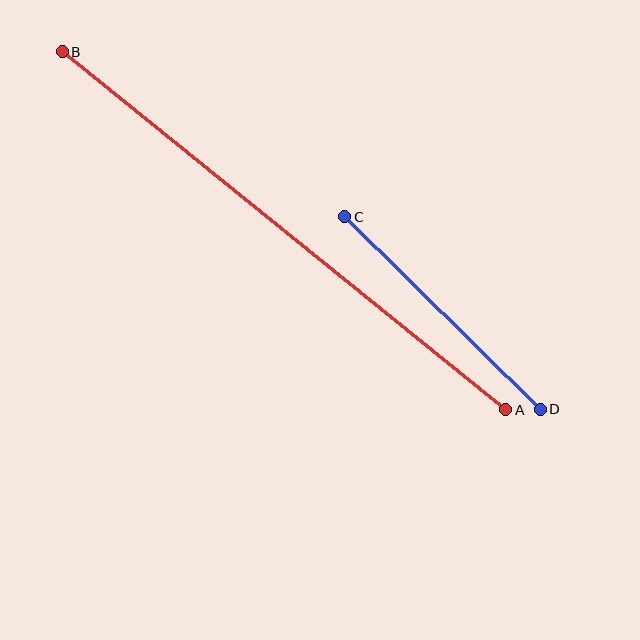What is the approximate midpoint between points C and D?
The midpoint is at approximately (442, 313) pixels.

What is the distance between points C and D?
The distance is approximately 274 pixels.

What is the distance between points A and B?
The distance is approximately 570 pixels.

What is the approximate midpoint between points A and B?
The midpoint is at approximately (284, 231) pixels.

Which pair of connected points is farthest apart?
Points A and B are farthest apart.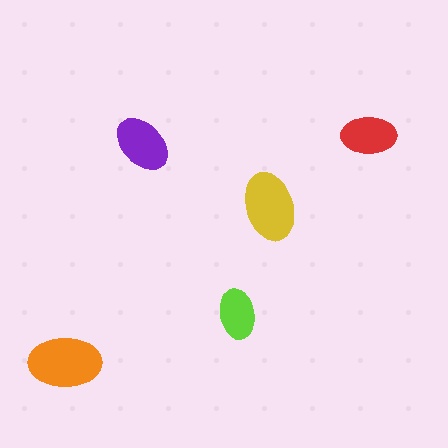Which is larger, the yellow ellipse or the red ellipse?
The yellow one.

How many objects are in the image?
There are 5 objects in the image.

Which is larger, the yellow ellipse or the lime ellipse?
The yellow one.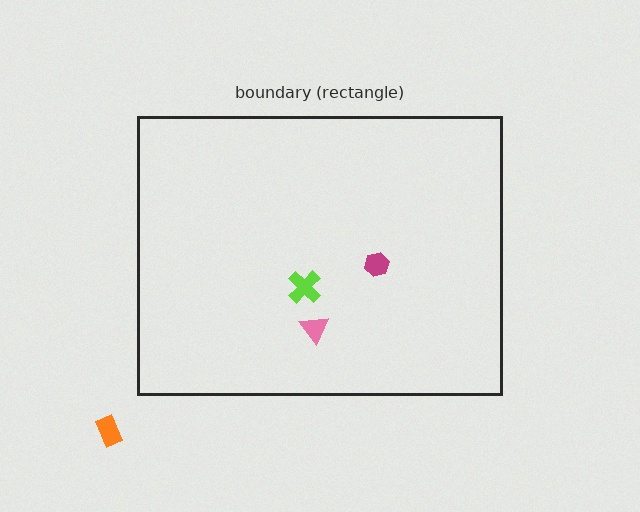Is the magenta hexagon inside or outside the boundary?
Inside.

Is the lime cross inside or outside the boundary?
Inside.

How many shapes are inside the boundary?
3 inside, 1 outside.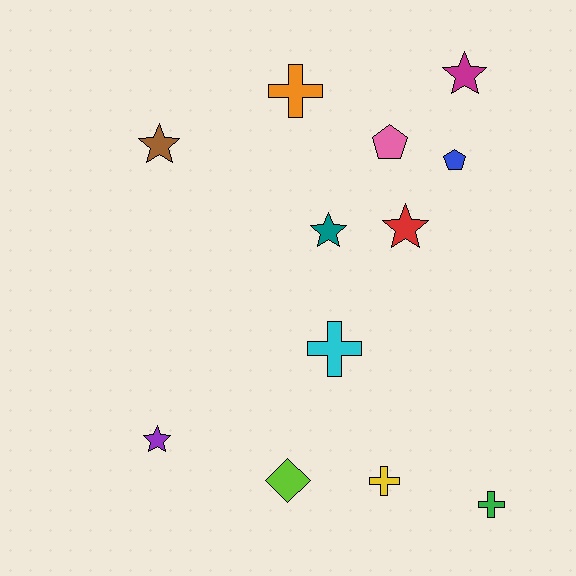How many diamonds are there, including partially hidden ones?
There is 1 diamond.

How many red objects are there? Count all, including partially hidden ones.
There is 1 red object.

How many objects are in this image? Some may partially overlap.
There are 12 objects.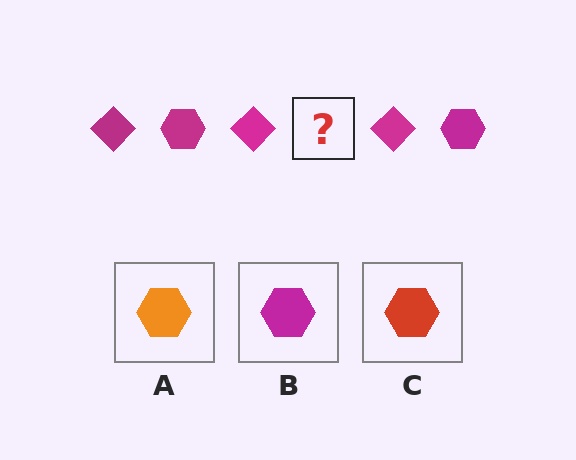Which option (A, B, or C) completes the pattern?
B.